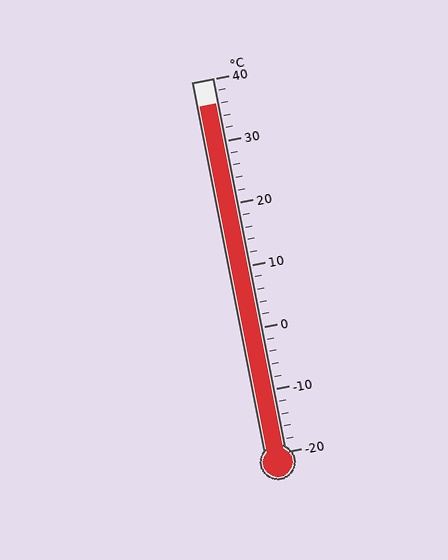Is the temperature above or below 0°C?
The temperature is above 0°C.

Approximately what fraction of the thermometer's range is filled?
The thermometer is filled to approximately 95% of its range.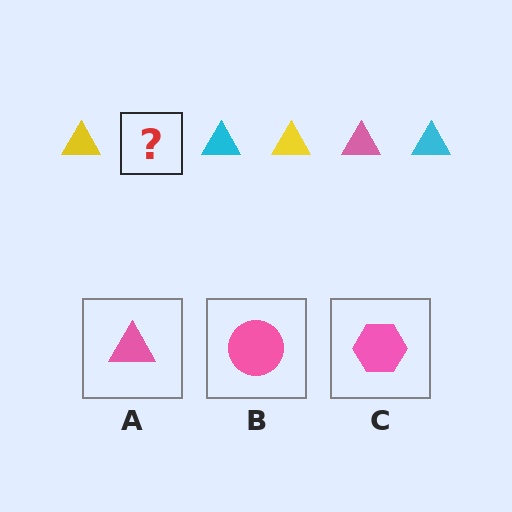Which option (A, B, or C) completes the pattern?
A.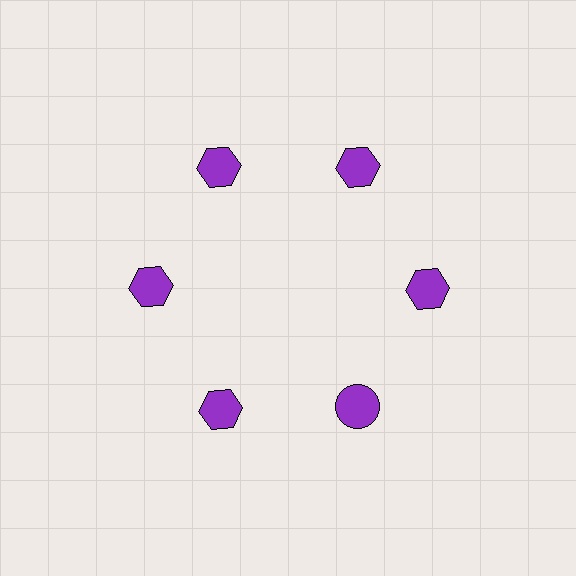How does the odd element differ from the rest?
It has a different shape: circle instead of hexagon.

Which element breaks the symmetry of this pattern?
The purple circle at roughly the 5 o'clock position breaks the symmetry. All other shapes are purple hexagons.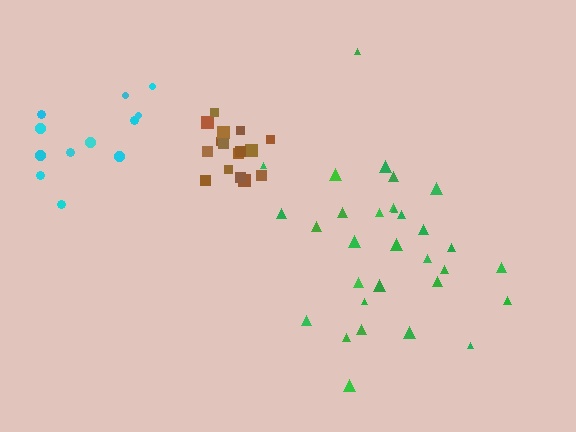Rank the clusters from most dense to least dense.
brown, green, cyan.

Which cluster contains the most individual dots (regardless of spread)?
Green (31).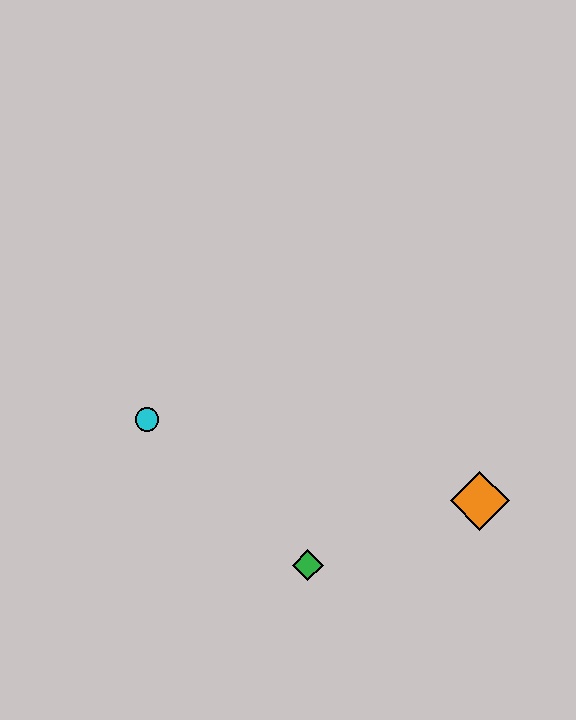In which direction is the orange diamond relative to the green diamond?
The orange diamond is to the right of the green diamond.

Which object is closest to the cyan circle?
The green diamond is closest to the cyan circle.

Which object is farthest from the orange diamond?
The cyan circle is farthest from the orange diamond.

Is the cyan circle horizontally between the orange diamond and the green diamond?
No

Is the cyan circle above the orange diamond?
Yes